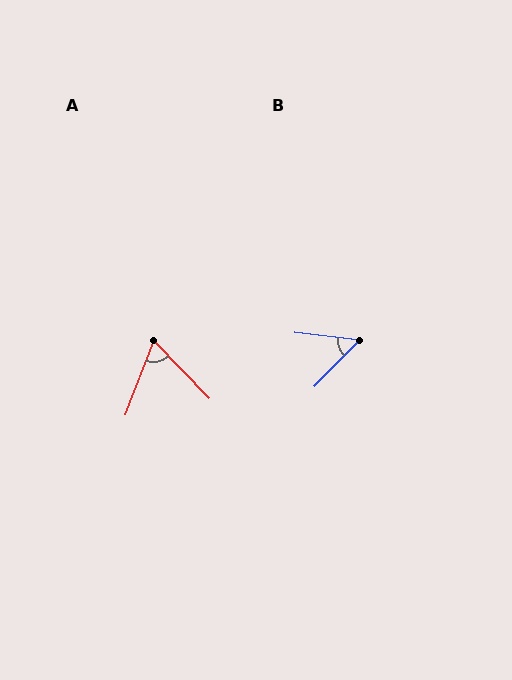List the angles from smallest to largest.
B (52°), A (64°).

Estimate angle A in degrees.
Approximately 64 degrees.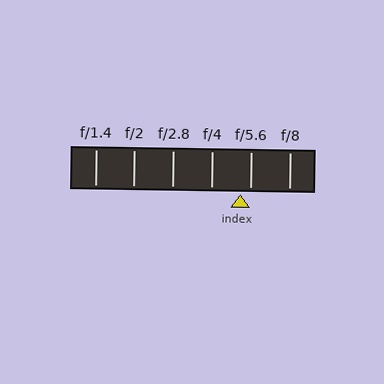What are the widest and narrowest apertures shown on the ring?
The widest aperture shown is f/1.4 and the narrowest is f/8.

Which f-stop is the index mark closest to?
The index mark is closest to f/5.6.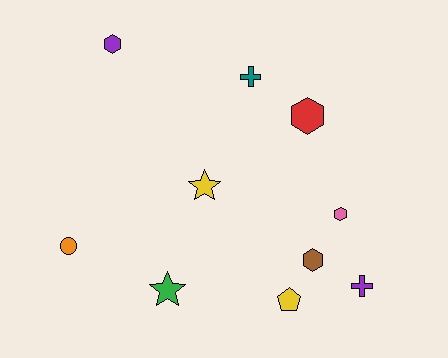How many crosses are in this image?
There are 2 crosses.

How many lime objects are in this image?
There are no lime objects.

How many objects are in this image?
There are 10 objects.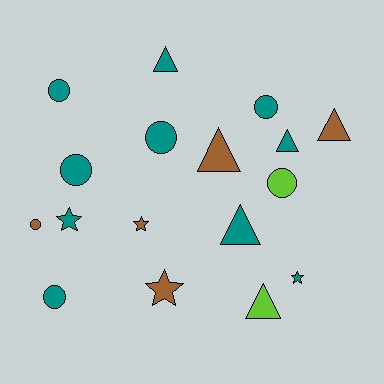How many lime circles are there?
There is 1 lime circle.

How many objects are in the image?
There are 17 objects.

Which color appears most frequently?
Teal, with 10 objects.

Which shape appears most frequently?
Circle, with 7 objects.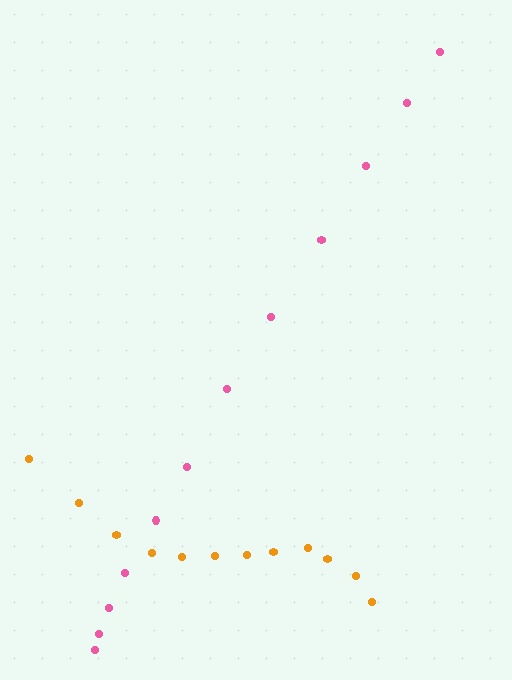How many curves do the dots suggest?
There are 2 distinct paths.